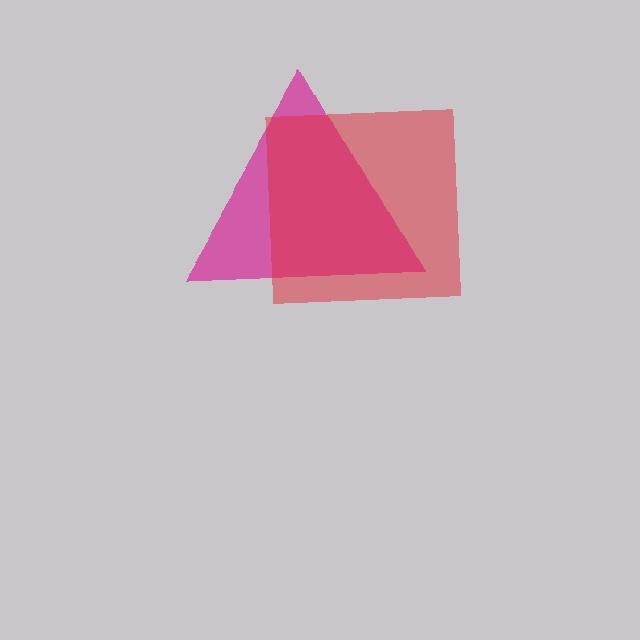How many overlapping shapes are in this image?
There are 2 overlapping shapes in the image.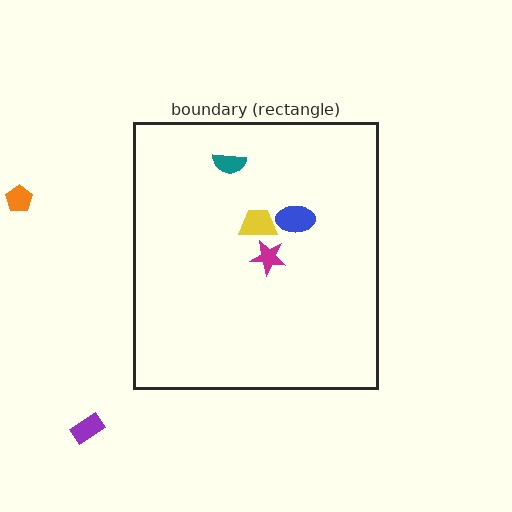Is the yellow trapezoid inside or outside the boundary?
Inside.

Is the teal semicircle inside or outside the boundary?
Inside.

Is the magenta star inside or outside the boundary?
Inside.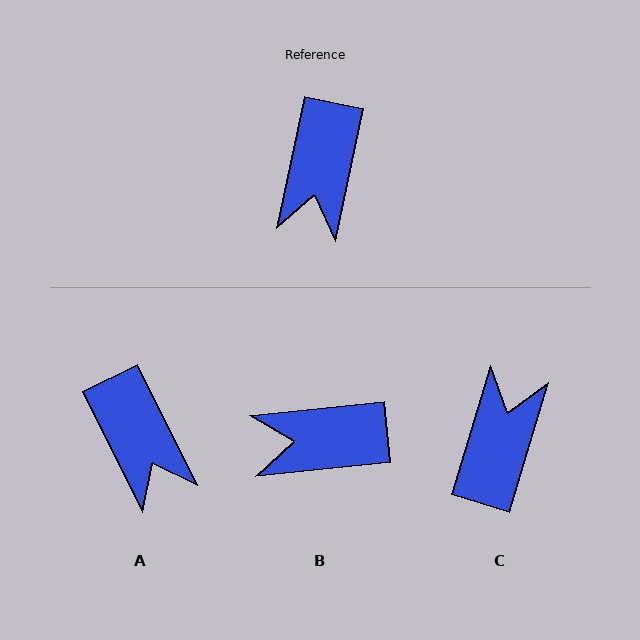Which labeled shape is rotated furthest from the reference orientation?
C, about 175 degrees away.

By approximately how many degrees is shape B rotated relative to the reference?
Approximately 72 degrees clockwise.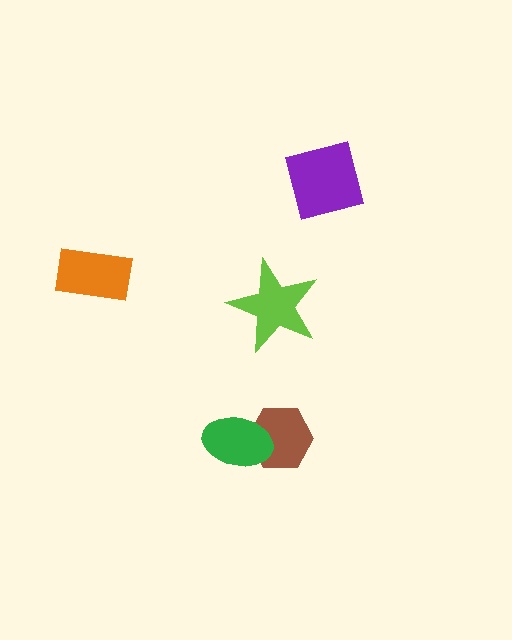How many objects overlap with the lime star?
0 objects overlap with the lime star.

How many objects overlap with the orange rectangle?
0 objects overlap with the orange rectangle.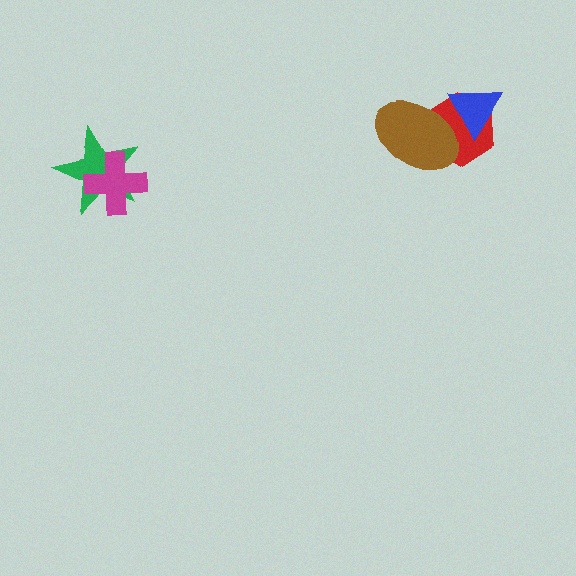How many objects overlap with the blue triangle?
2 objects overlap with the blue triangle.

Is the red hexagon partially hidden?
Yes, it is partially covered by another shape.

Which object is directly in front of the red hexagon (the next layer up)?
The blue triangle is directly in front of the red hexagon.